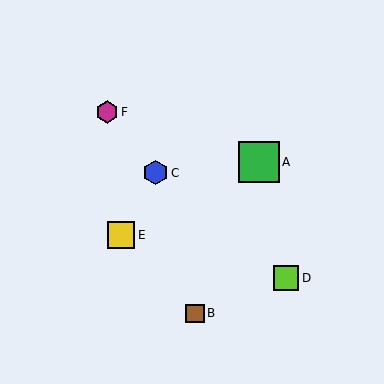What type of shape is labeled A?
Shape A is a green square.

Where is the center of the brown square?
The center of the brown square is at (195, 313).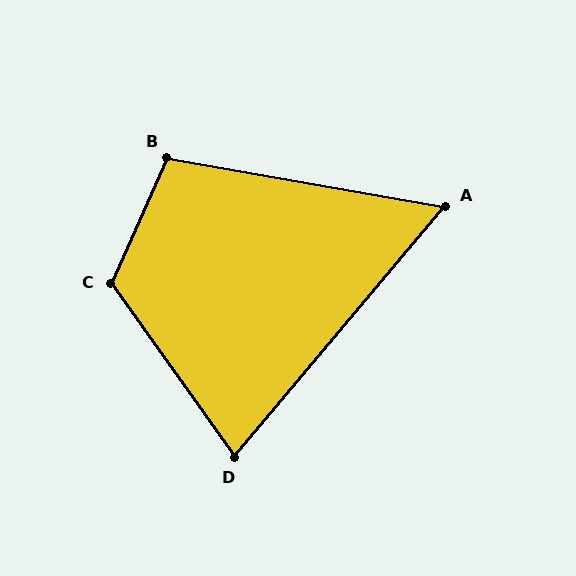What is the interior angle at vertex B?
Approximately 104 degrees (obtuse).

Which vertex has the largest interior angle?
C, at approximately 120 degrees.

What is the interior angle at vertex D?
Approximately 76 degrees (acute).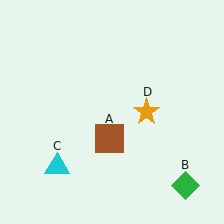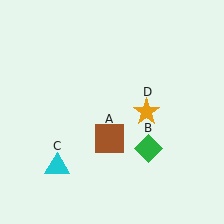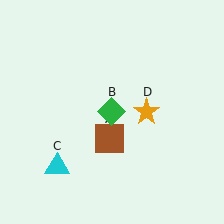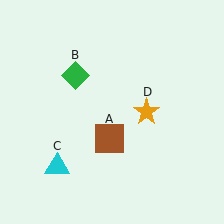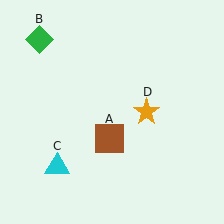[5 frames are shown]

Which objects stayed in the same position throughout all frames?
Brown square (object A) and cyan triangle (object C) and orange star (object D) remained stationary.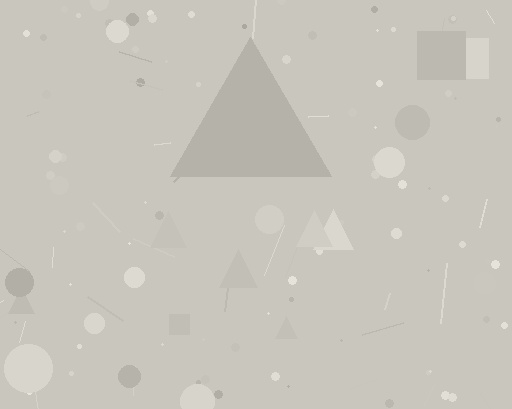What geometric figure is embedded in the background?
A triangle is embedded in the background.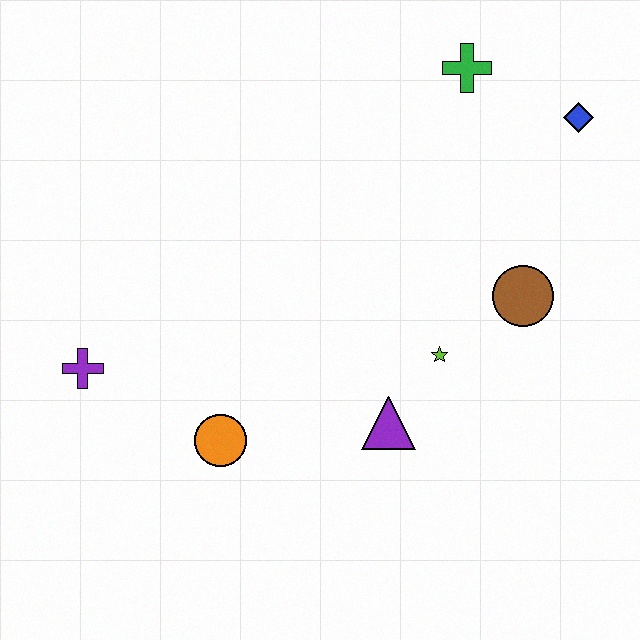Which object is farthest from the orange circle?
The blue diamond is farthest from the orange circle.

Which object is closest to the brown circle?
The lime star is closest to the brown circle.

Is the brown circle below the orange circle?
No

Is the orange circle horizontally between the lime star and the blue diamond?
No